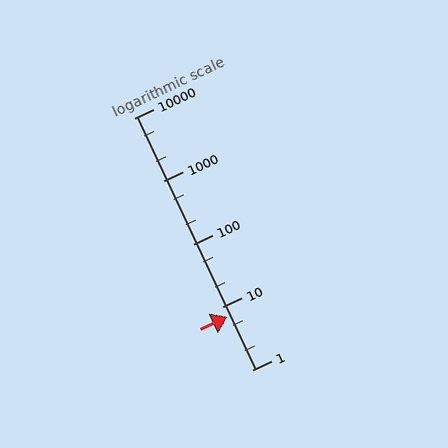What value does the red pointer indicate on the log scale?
The pointer indicates approximately 7.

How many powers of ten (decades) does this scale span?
The scale spans 4 decades, from 1 to 10000.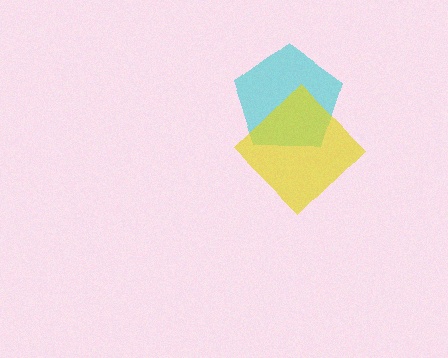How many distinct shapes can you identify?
There are 2 distinct shapes: a cyan pentagon, a yellow diamond.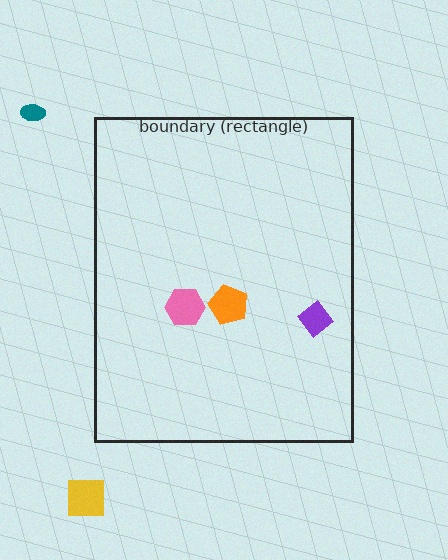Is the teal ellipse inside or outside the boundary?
Outside.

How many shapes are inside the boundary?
3 inside, 2 outside.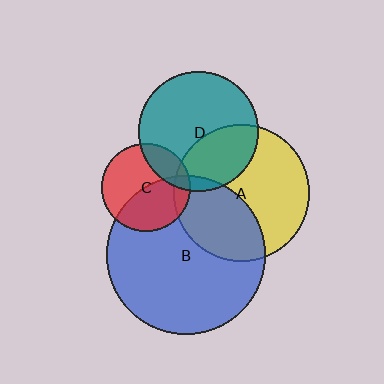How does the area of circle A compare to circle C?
Approximately 2.4 times.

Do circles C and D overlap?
Yes.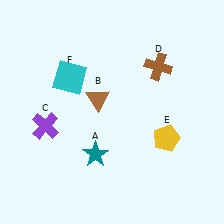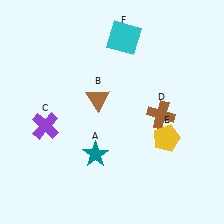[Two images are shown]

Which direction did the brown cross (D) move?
The brown cross (D) moved down.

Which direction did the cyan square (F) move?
The cyan square (F) moved right.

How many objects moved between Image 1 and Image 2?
2 objects moved between the two images.